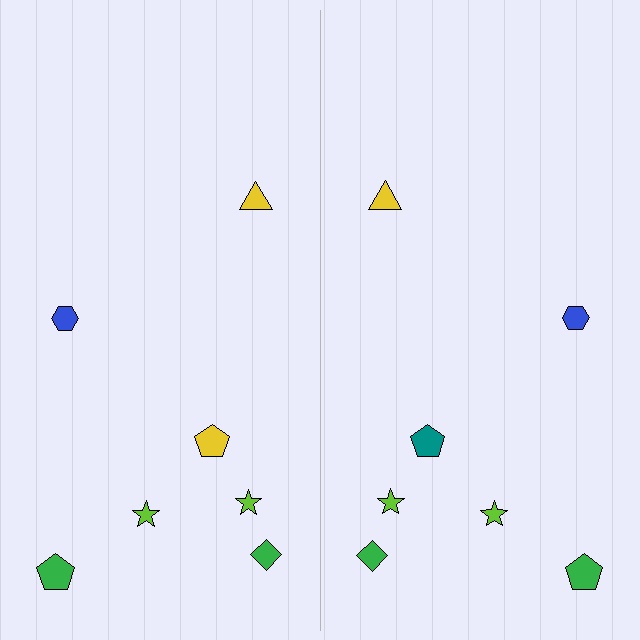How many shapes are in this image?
There are 14 shapes in this image.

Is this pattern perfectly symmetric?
No, the pattern is not perfectly symmetric. The teal pentagon on the right side breaks the symmetry — its mirror counterpart is yellow.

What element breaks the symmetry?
The teal pentagon on the right side breaks the symmetry — its mirror counterpart is yellow.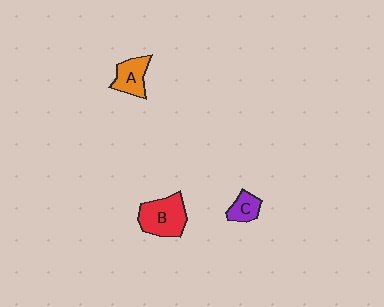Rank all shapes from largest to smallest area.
From largest to smallest: B (red), A (orange), C (purple).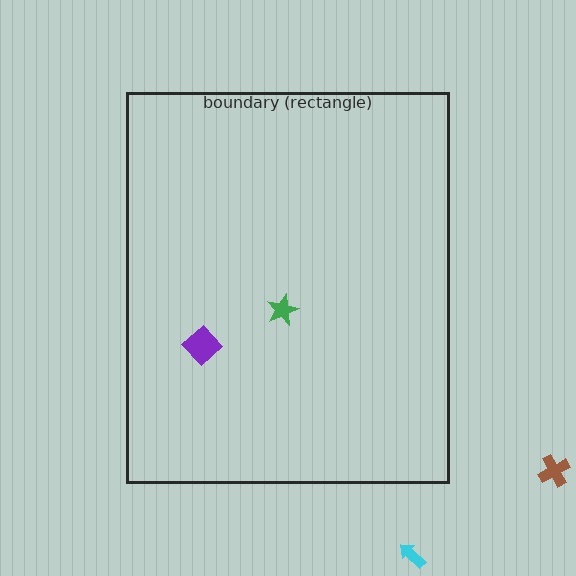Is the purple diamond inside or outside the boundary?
Inside.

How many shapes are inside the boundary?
2 inside, 2 outside.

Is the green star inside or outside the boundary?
Inside.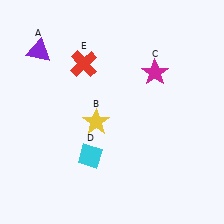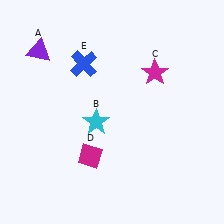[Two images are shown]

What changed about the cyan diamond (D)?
In Image 1, D is cyan. In Image 2, it changed to magenta.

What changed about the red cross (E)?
In Image 1, E is red. In Image 2, it changed to blue.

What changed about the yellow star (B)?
In Image 1, B is yellow. In Image 2, it changed to cyan.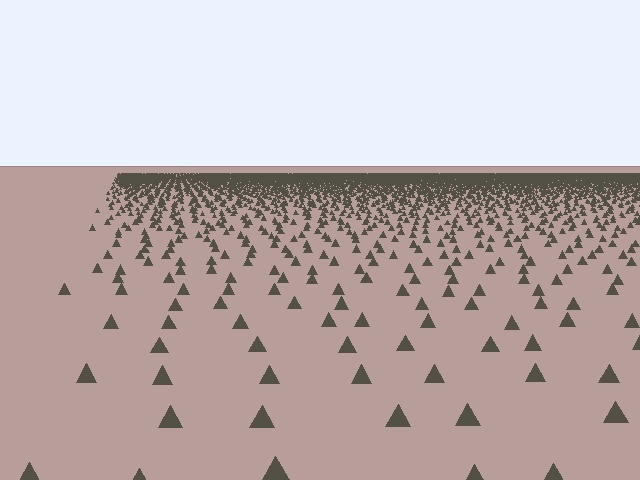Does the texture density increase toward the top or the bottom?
Density increases toward the top.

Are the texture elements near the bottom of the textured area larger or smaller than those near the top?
Larger. Near the bottom, elements are closer to the viewer and appear at a bigger on-screen size.